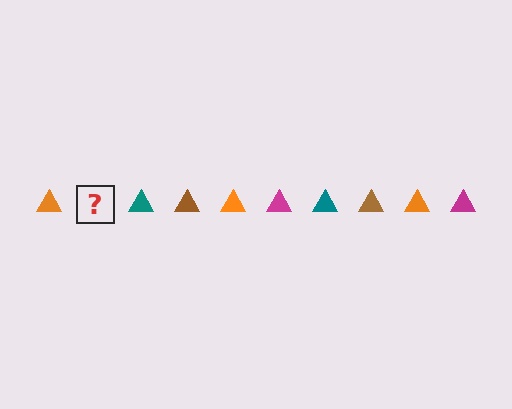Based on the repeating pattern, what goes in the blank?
The blank should be a magenta triangle.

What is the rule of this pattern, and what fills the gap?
The rule is that the pattern cycles through orange, magenta, teal, brown triangles. The gap should be filled with a magenta triangle.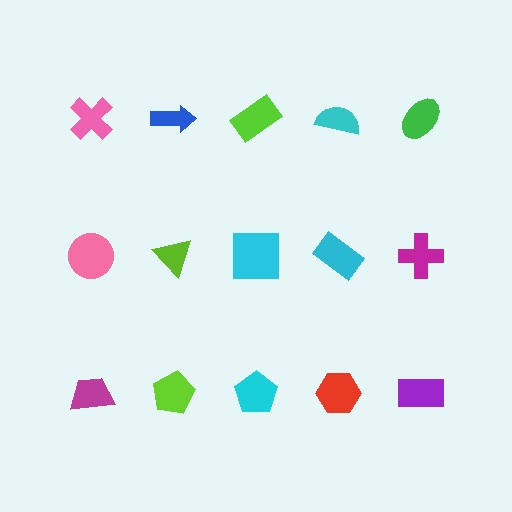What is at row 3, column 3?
A cyan pentagon.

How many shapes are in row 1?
5 shapes.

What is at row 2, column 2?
A lime triangle.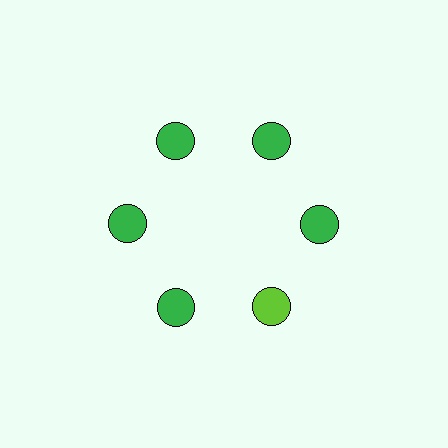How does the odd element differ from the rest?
It has a different color: lime instead of green.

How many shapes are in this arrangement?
There are 6 shapes arranged in a ring pattern.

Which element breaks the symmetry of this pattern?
The lime circle at roughly the 5 o'clock position breaks the symmetry. All other shapes are green circles.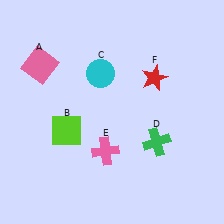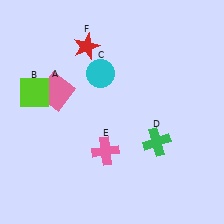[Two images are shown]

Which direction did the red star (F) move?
The red star (F) moved left.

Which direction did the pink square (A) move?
The pink square (A) moved down.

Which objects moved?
The objects that moved are: the pink square (A), the lime square (B), the red star (F).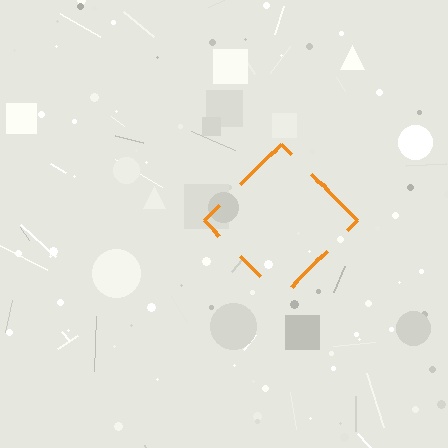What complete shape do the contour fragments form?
The contour fragments form a diamond.